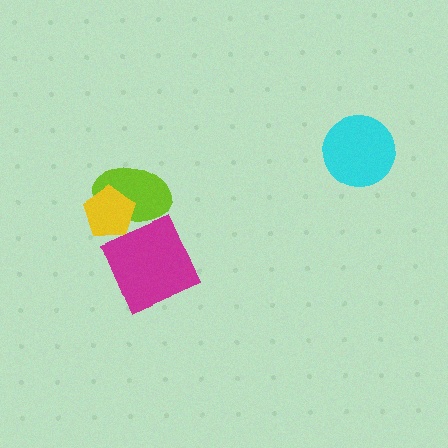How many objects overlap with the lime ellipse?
1 object overlaps with the lime ellipse.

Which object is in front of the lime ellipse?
The yellow pentagon is in front of the lime ellipse.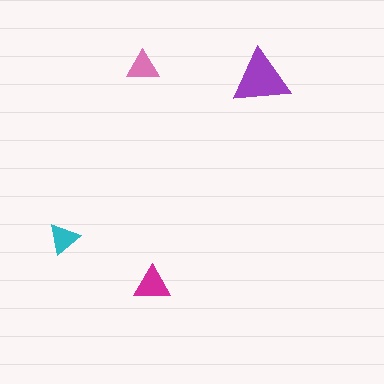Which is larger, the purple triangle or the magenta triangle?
The purple one.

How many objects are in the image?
There are 4 objects in the image.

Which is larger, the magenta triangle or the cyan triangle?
The magenta one.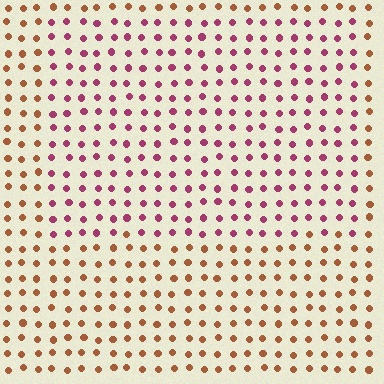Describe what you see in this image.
The image is filled with small brown elements in a uniform arrangement. A rectangle-shaped region is visible where the elements are tinted to a slightly different hue, forming a subtle color boundary.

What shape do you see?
I see a rectangle.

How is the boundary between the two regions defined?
The boundary is defined purely by a slight shift in hue (about 50 degrees). Spacing, size, and orientation are identical on both sides.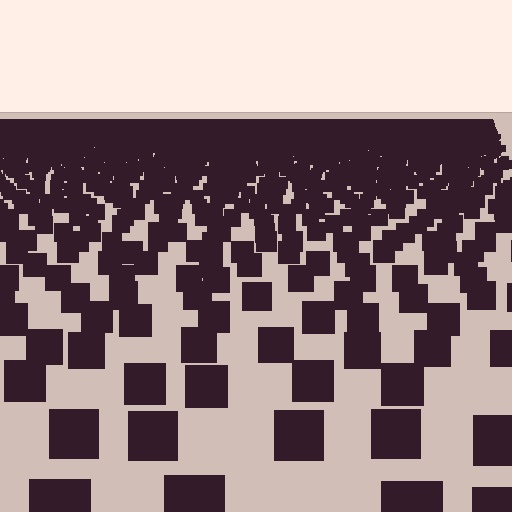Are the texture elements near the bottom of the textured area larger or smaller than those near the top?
Larger. Near the bottom, elements are closer to the viewer and appear at a bigger on-screen size.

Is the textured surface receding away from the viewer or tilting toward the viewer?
The surface is receding away from the viewer. Texture elements get smaller and denser toward the top.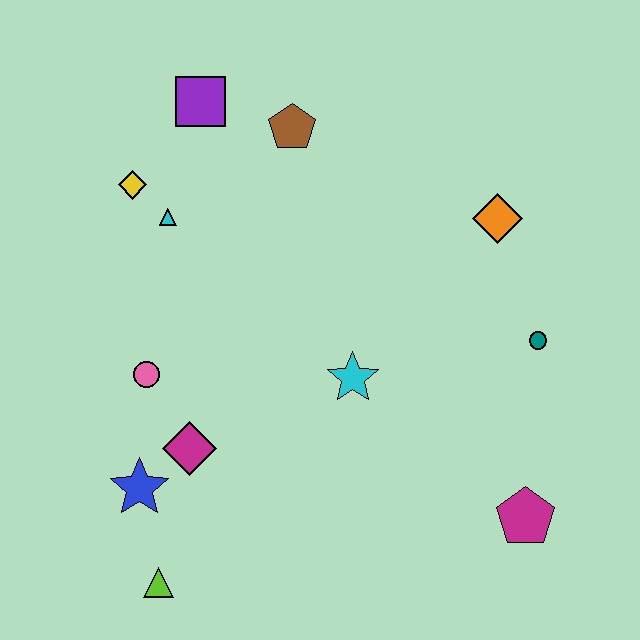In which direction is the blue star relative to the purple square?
The blue star is below the purple square.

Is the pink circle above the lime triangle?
Yes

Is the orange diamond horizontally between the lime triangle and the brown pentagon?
No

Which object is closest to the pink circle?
The magenta diamond is closest to the pink circle.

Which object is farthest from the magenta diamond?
The orange diamond is farthest from the magenta diamond.